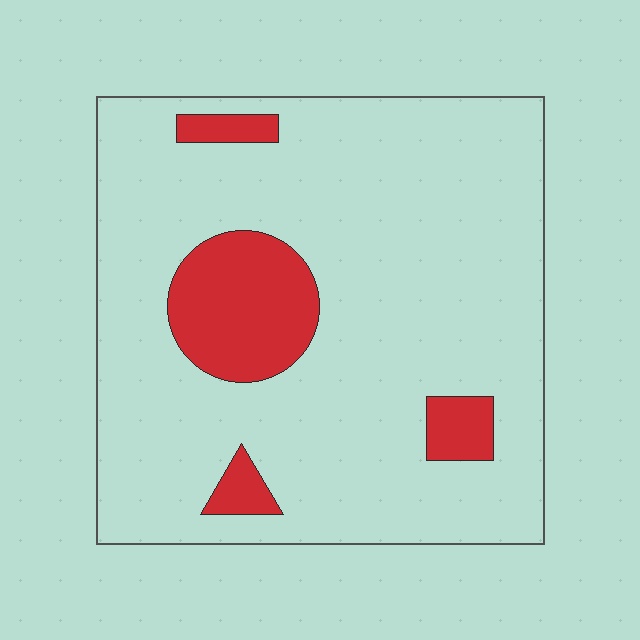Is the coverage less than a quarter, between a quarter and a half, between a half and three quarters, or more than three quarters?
Less than a quarter.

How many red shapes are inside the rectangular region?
4.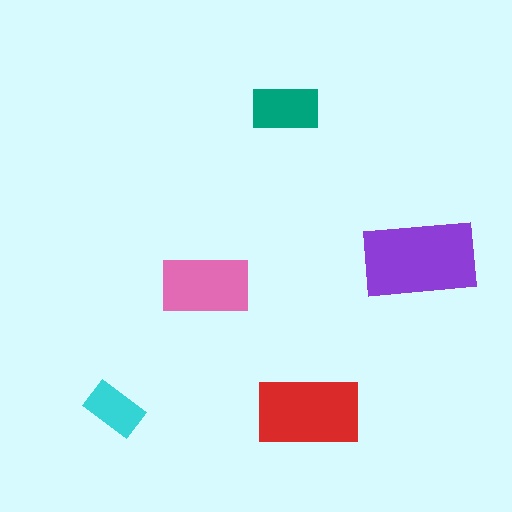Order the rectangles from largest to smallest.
the purple one, the red one, the pink one, the teal one, the cyan one.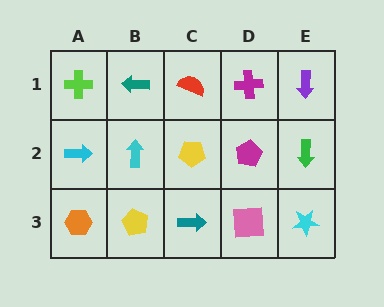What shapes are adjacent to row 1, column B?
A cyan arrow (row 2, column B), a lime cross (row 1, column A), a red semicircle (row 1, column C).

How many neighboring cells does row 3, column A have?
2.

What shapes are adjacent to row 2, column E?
A purple arrow (row 1, column E), a cyan star (row 3, column E), a magenta pentagon (row 2, column D).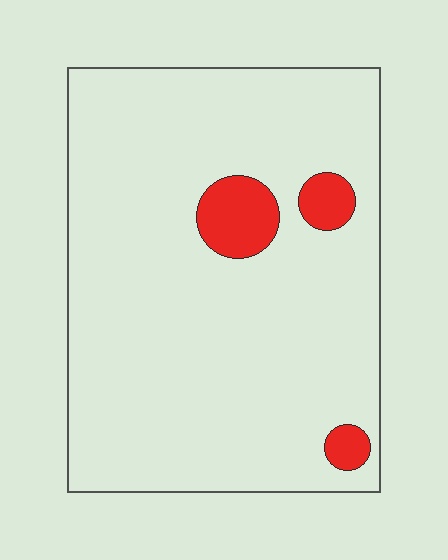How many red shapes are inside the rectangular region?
3.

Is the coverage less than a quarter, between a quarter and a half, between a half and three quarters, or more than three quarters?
Less than a quarter.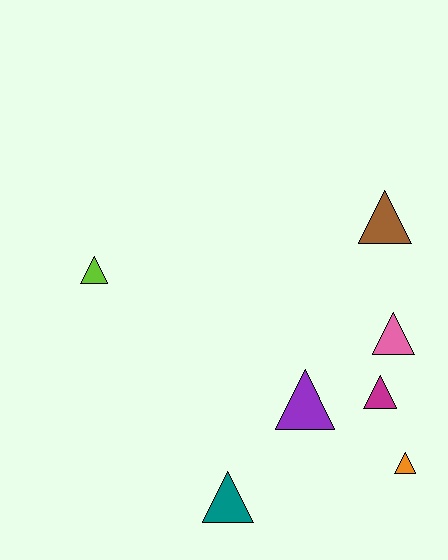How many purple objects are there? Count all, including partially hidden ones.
There is 1 purple object.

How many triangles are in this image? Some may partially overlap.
There are 7 triangles.